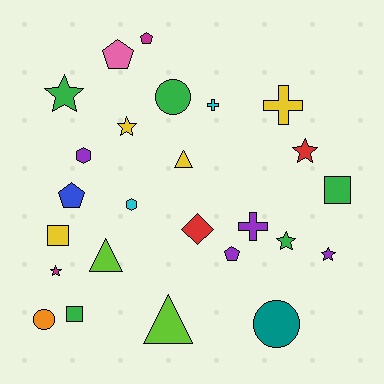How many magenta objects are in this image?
There are 2 magenta objects.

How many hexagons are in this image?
There are 2 hexagons.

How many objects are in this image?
There are 25 objects.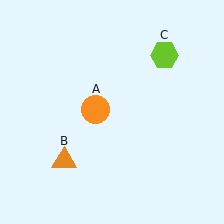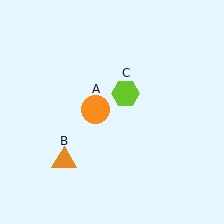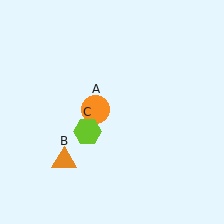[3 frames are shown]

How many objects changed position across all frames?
1 object changed position: lime hexagon (object C).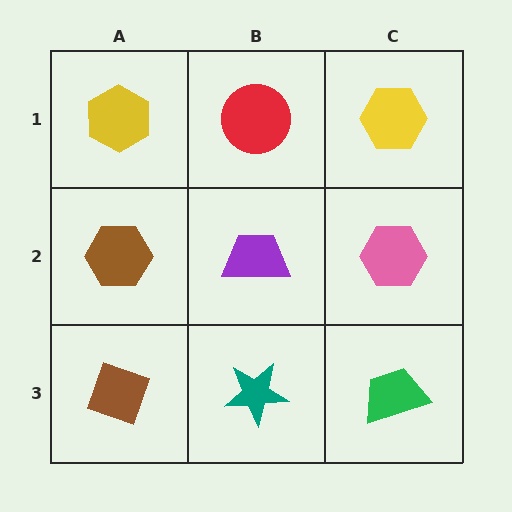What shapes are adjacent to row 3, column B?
A purple trapezoid (row 2, column B), a brown diamond (row 3, column A), a green trapezoid (row 3, column C).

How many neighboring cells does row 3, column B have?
3.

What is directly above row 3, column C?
A pink hexagon.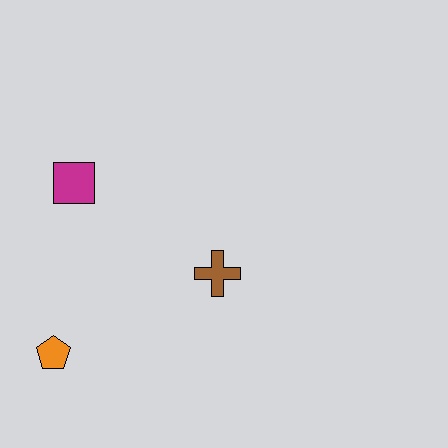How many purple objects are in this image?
There are no purple objects.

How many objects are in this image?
There are 3 objects.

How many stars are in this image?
There are no stars.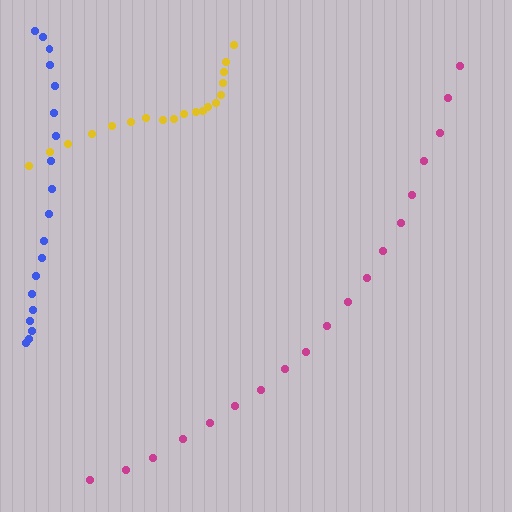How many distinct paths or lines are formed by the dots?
There are 3 distinct paths.